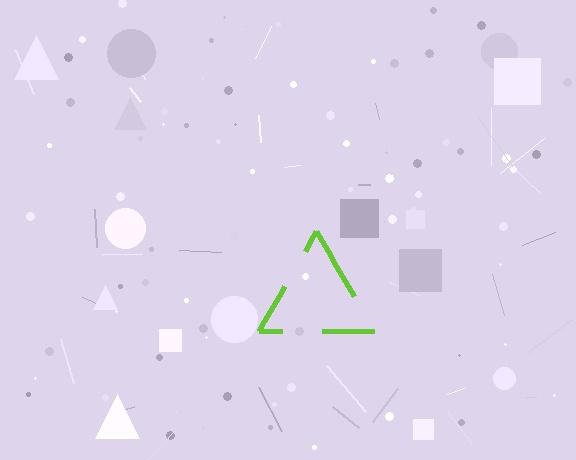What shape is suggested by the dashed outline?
The dashed outline suggests a triangle.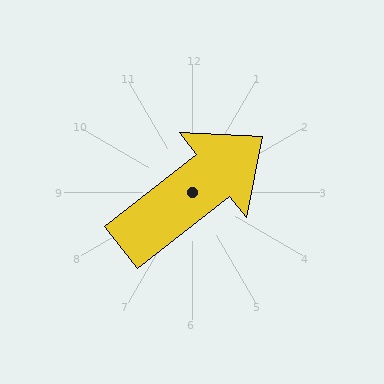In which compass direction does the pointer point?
Northeast.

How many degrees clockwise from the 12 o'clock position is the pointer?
Approximately 52 degrees.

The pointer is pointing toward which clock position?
Roughly 2 o'clock.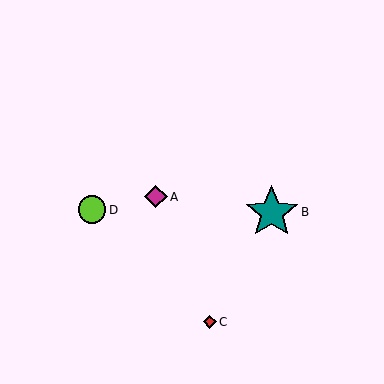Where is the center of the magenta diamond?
The center of the magenta diamond is at (156, 197).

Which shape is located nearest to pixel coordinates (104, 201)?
The lime circle (labeled D) at (92, 210) is nearest to that location.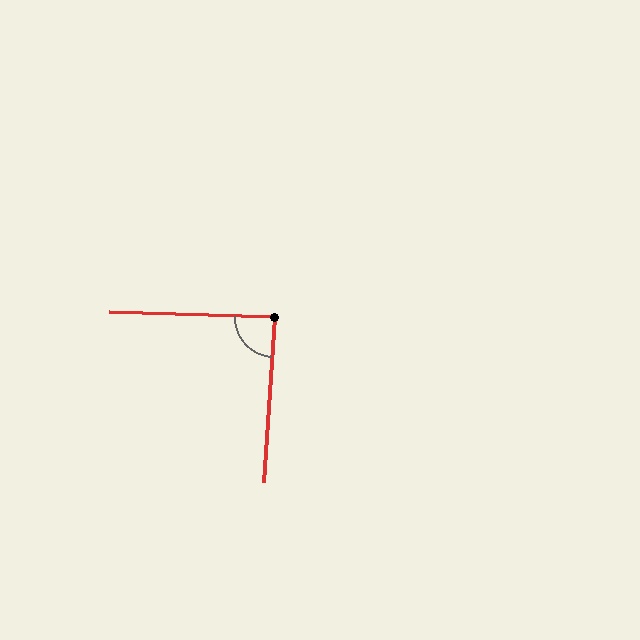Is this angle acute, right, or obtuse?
It is approximately a right angle.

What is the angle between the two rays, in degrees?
Approximately 88 degrees.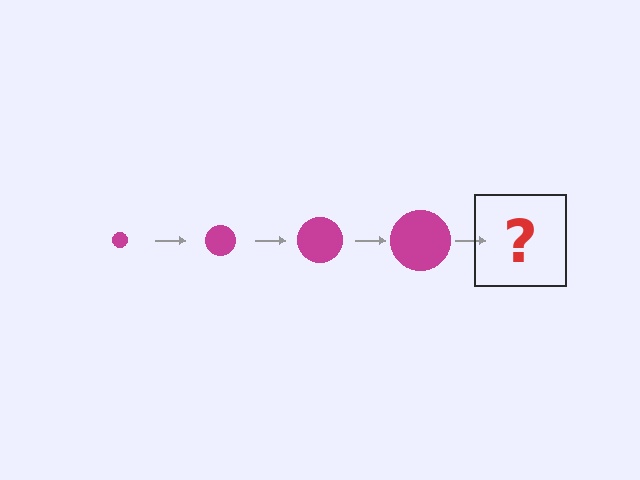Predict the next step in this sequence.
The next step is a magenta circle, larger than the previous one.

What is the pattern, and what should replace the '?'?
The pattern is that the circle gets progressively larger each step. The '?' should be a magenta circle, larger than the previous one.